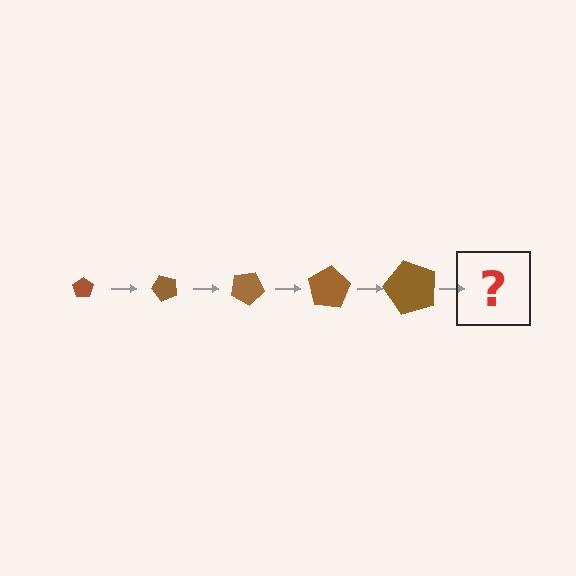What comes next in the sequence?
The next element should be a pentagon, larger than the previous one and rotated 250 degrees from the start.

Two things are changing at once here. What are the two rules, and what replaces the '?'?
The two rules are that the pentagon grows larger each step and it rotates 50 degrees each step. The '?' should be a pentagon, larger than the previous one and rotated 250 degrees from the start.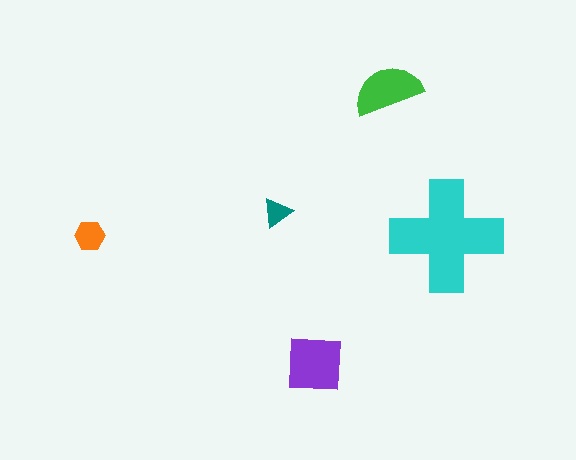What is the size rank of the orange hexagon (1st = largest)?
4th.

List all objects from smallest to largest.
The teal triangle, the orange hexagon, the green semicircle, the purple square, the cyan cross.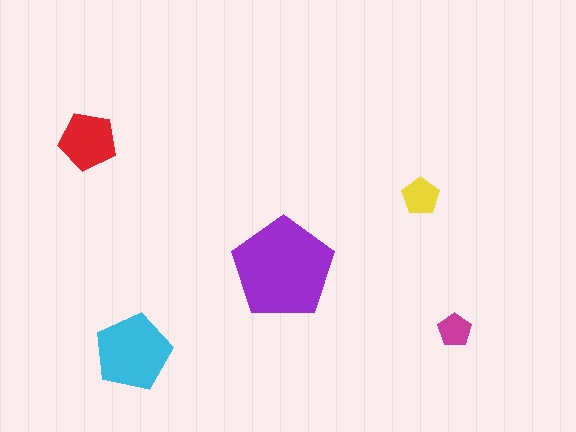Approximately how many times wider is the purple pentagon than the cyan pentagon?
About 1.5 times wider.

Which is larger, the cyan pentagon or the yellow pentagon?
The cyan one.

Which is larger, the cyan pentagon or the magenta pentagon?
The cyan one.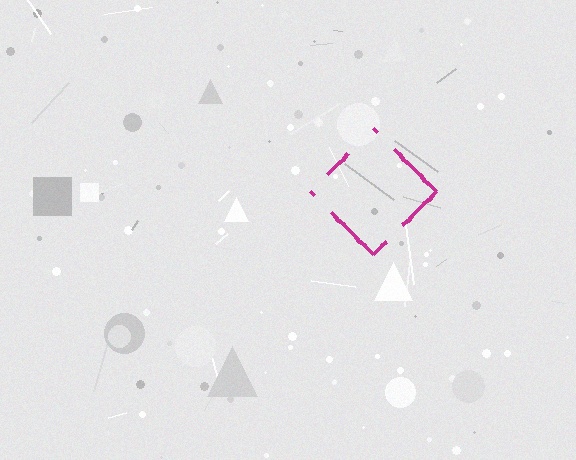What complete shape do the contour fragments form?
The contour fragments form a diamond.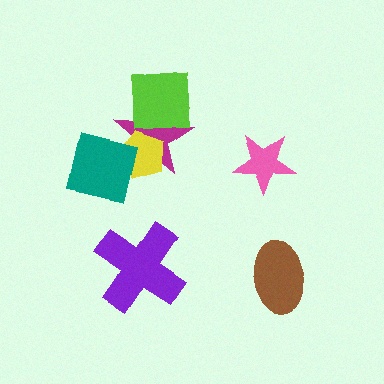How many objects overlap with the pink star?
0 objects overlap with the pink star.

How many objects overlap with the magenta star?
3 objects overlap with the magenta star.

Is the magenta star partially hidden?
Yes, it is partially covered by another shape.